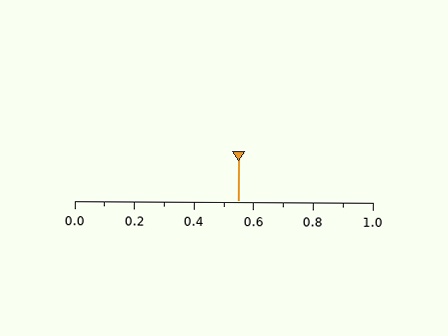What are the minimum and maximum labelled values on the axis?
The axis runs from 0.0 to 1.0.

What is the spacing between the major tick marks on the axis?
The major ticks are spaced 0.2 apart.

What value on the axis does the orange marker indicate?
The marker indicates approximately 0.55.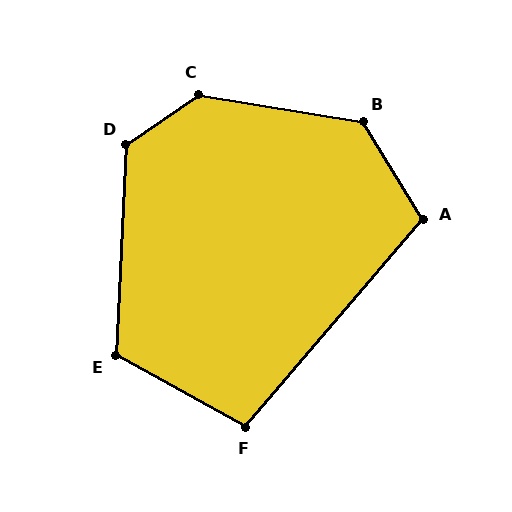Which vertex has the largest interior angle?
C, at approximately 136 degrees.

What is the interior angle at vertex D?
Approximately 127 degrees (obtuse).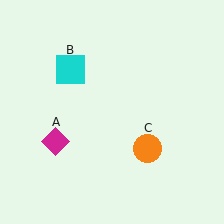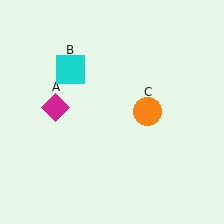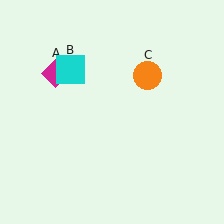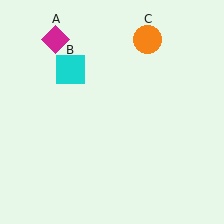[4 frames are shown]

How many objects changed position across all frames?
2 objects changed position: magenta diamond (object A), orange circle (object C).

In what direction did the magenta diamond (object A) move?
The magenta diamond (object A) moved up.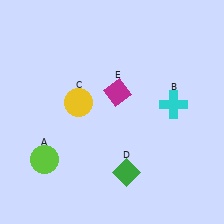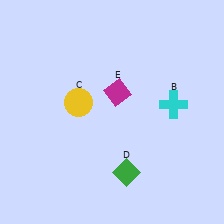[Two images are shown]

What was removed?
The lime circle (A) was removed in Image 2.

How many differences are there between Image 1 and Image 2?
There is 1 difference between the two images.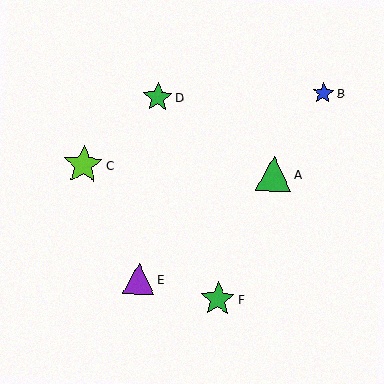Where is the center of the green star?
The center of the green star is at (218, 299).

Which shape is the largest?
The lime star (labeled C) is the largest.